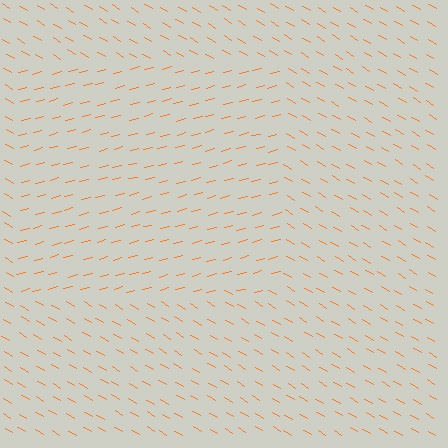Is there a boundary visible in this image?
Yes, there is a texture boundary formed by a change in line orientation.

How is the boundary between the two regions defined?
The boundary is defined purely by a change in line orientation (approximately 45 degrees difference). All lines are the same color and thickness.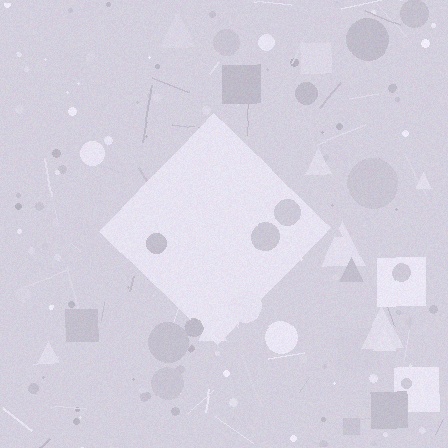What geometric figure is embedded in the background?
A diamond is embedded in the background.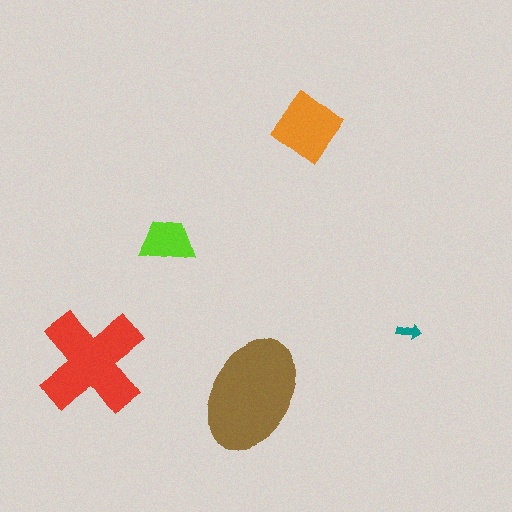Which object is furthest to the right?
The teal arrow is rightmost.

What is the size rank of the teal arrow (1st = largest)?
5th.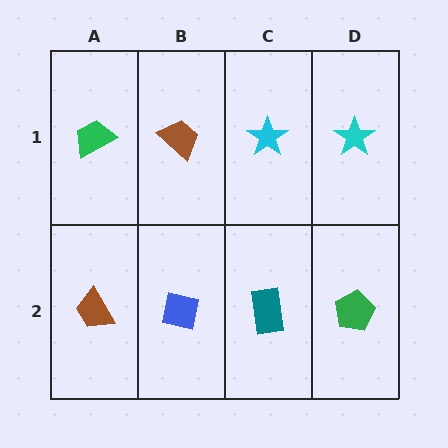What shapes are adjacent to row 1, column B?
A blue square (row 2, column B), a green trapezoid (row 1, column A), a cyan star (row 1, column C).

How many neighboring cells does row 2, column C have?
3.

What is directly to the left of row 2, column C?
A blue square.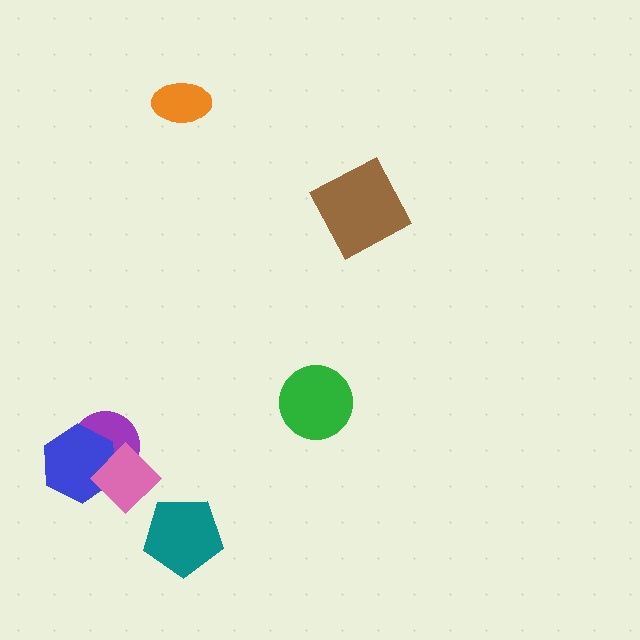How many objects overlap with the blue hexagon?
2 objects overlap with the blue hexagon.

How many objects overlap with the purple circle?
2 objects overlap with the purple circle.